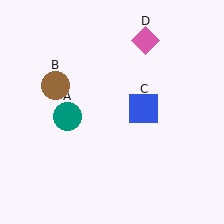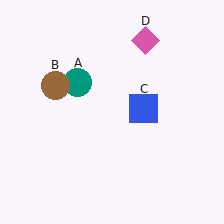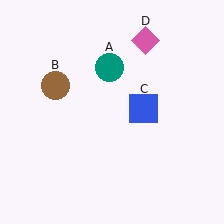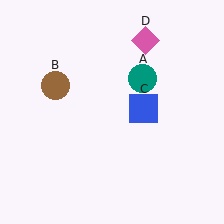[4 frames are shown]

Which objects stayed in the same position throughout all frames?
Brown circle (object B) and blue square (object C) and pink diamond (object D) remained stationary.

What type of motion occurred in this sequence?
The teal circle (object A) rotated clockwise around the center of the scene.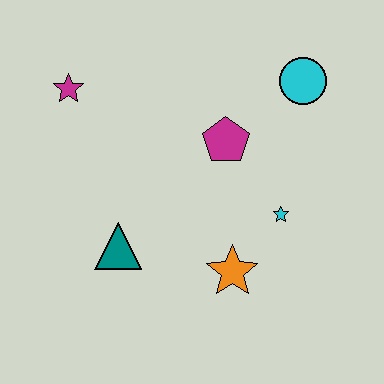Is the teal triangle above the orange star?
Yes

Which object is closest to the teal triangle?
The orange star is closest to the teal triangle.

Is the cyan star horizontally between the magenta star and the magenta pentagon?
No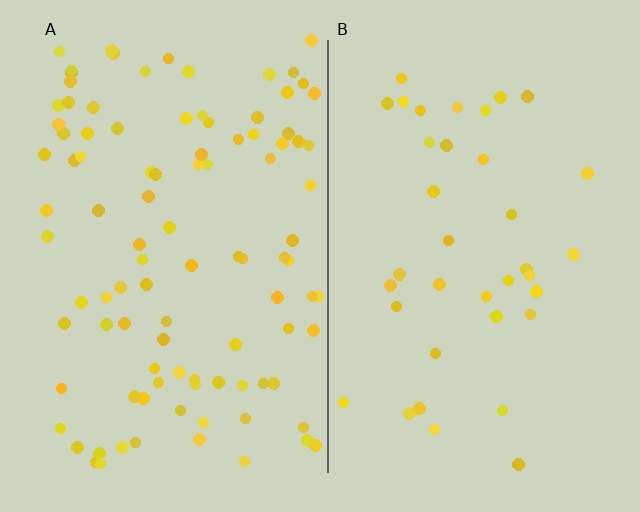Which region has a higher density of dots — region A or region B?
A (the left).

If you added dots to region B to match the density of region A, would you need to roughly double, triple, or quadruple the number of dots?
Approximately triple.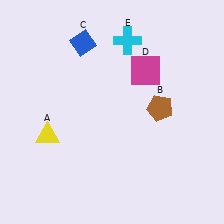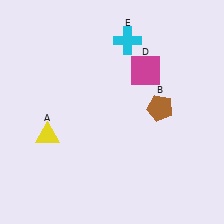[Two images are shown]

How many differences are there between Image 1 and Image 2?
There is 1 difference between the two images.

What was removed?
The blue diamond (C) was removed in Image 2.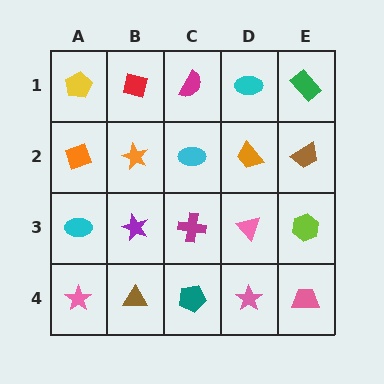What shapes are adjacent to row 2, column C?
A magenta semicircle (row 1, column C), a magenta cross (row 3, column C), an orange star (row 2, column B), an orange trapezoid (row 2, column D).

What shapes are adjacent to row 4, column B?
A purple star (row 3, column B), a pink star (row 4, column A), a teal pentagon (row 4, column C).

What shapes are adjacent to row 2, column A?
A yellow pentagon (row 1, column A), a cyan ellipse (row 3, column A), an orange star (row 2, column B).